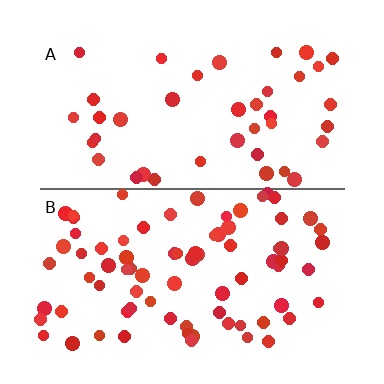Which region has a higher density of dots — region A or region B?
B (the bottom).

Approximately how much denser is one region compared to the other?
Approximately 2.0× — region B over region A.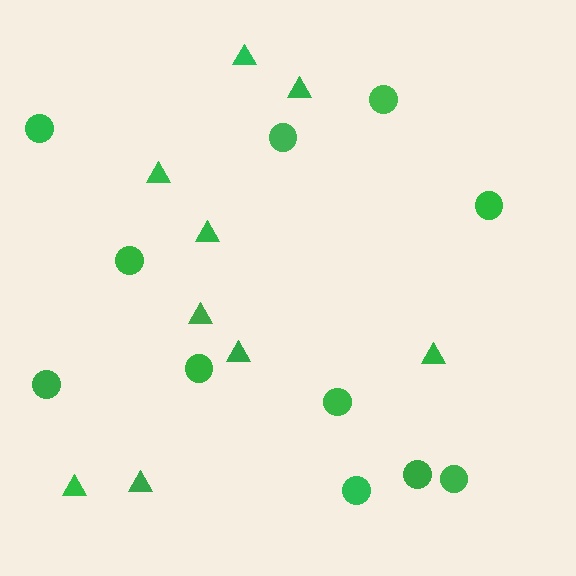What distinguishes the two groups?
There are 2 groups: one group of triangles (9) and one group of circles (11).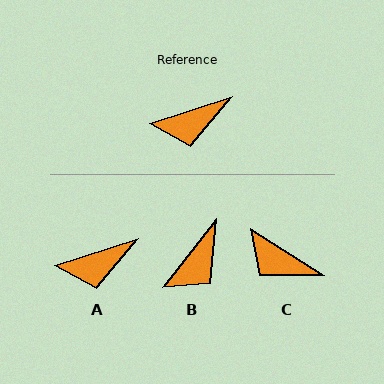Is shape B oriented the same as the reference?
No, it is off by about 34 degrees.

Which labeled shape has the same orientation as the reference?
A.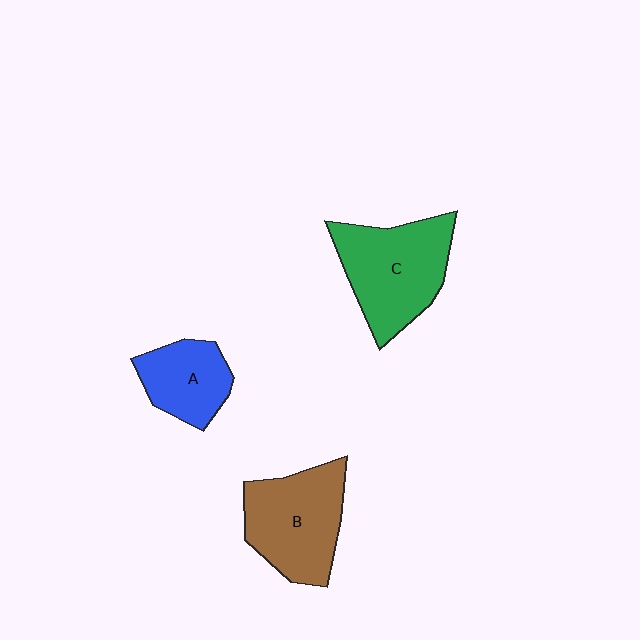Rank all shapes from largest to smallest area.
From largest to smallest: C (green), B (brown), A (blue).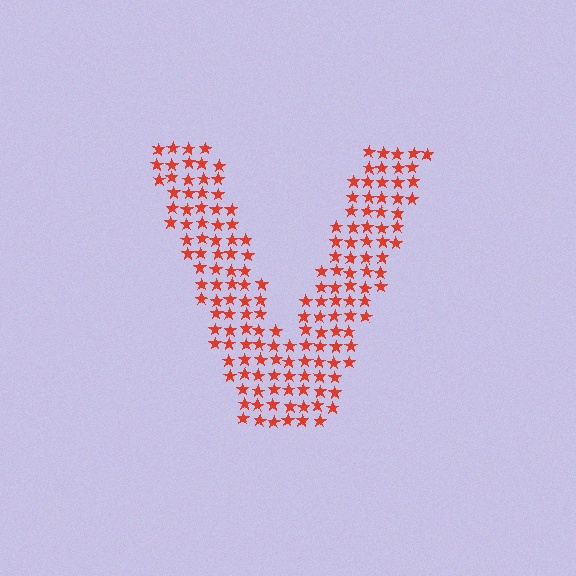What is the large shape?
The large shape is the letter V.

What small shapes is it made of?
It is made of small stars.